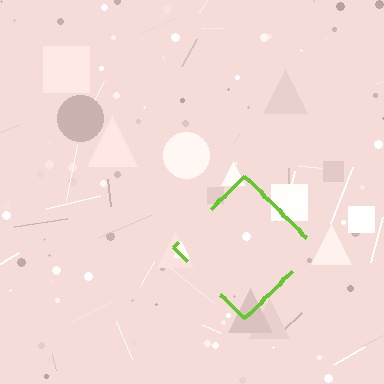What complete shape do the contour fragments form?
The contour fragments form a diamond.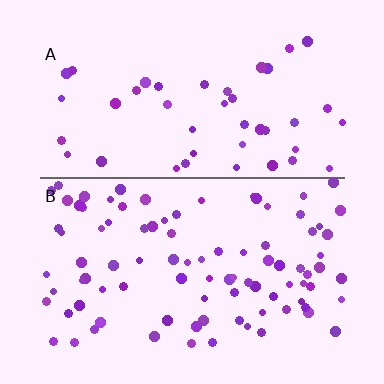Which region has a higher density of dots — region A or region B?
B (the bottom).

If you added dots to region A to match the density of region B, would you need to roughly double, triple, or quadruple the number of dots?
Approximately double.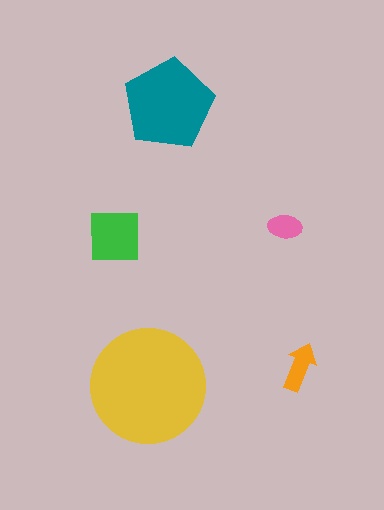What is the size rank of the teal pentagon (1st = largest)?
2nd.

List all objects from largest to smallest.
The yellow circle, the teal pentagon, the green square, the orange arrow, the pink ellipse.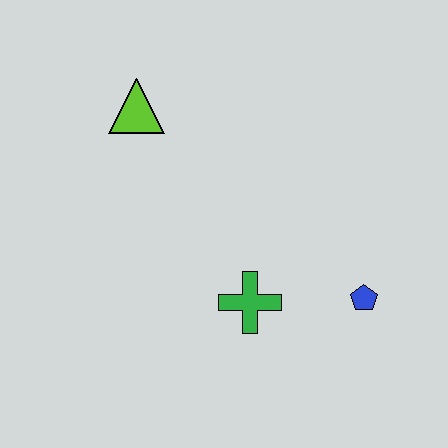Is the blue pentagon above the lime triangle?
No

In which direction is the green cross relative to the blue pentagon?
The green cross is to the left of the blue pentagon.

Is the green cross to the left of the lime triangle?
No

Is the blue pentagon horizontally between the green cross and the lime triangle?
No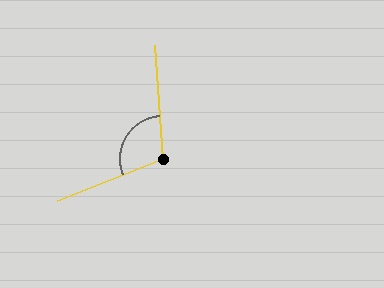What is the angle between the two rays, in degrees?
Approximately 108 degrees.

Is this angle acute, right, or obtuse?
It is obtuse.